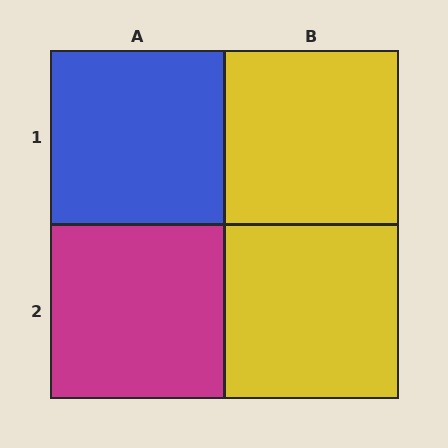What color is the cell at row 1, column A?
Blue.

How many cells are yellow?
2 cells are yellow.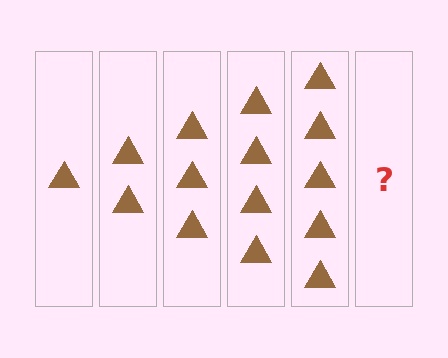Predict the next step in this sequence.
The next step is 6 triangles.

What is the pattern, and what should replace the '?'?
The pattern is that each step adds one more triangle. The '?' should be 6 triangles.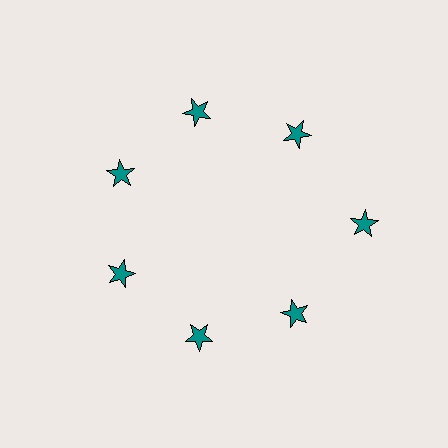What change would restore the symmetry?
The symmetry would be restored by moving it inward, back onto the ring so that all 7 stars sit at equal angles and equal distance from the center.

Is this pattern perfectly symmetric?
No. The 7 teal stars are arranged in a ring, but one element near the 3 o'clock position is pushed outward from the center, breaking the 7-fold rotational symmetry.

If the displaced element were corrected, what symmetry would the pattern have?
It would have 7-fold rotational symmetry — the pattern would map onto itself every 51 degrees.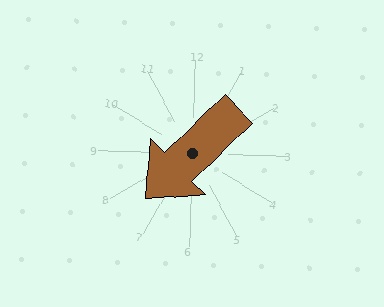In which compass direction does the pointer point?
Southwest.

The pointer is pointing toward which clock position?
Roughly 7 o'clock.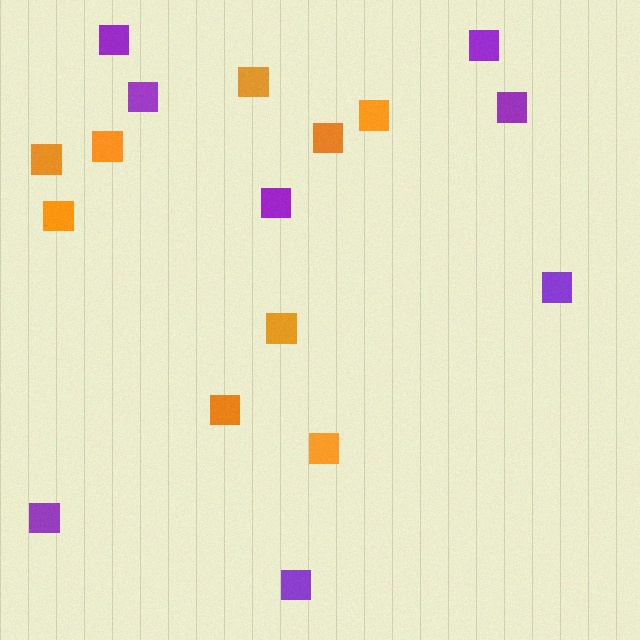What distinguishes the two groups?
There are 2 groups: one group of purple squares (8) and one group of orange squares (9).